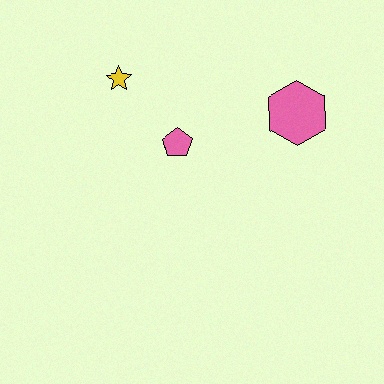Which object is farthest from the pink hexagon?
The yellow star is farthest from the pink hexagon.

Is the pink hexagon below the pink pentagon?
No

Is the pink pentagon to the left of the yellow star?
No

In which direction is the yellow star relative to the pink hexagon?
The yellow star is to the left of the pink hexagon.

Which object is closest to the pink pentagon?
The yellow star is closest to the pink pentagon.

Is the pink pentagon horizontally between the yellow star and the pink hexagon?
Yes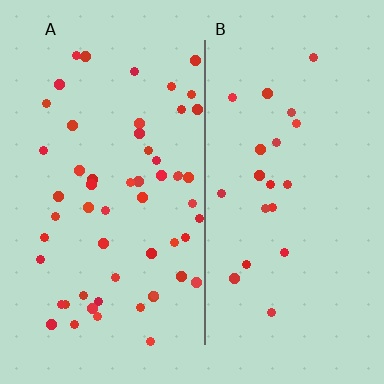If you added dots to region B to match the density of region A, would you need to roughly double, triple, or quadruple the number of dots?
Approximately triple.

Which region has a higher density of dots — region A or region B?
A (the left).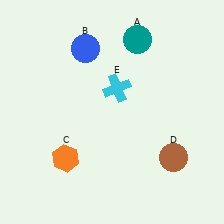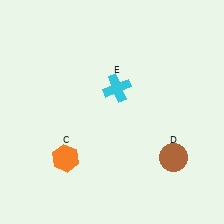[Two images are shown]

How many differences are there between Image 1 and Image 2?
There are 2 differences between the two images.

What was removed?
The teal circle (A), the blue circle (B) were removed in Image 2.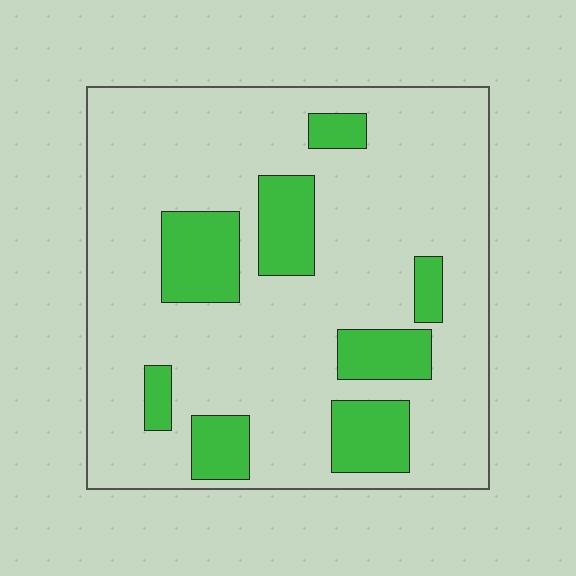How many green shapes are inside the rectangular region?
8.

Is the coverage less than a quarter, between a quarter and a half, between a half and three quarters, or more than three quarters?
Less than a quarter.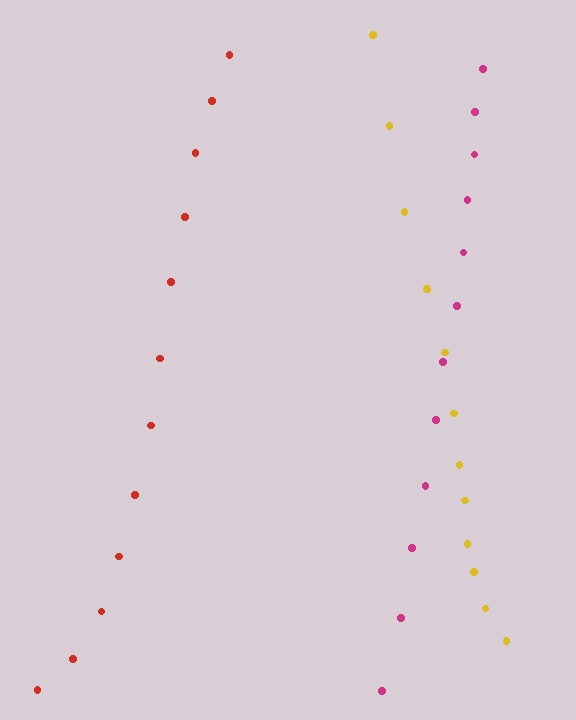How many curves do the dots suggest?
There are 3 distinct paths.